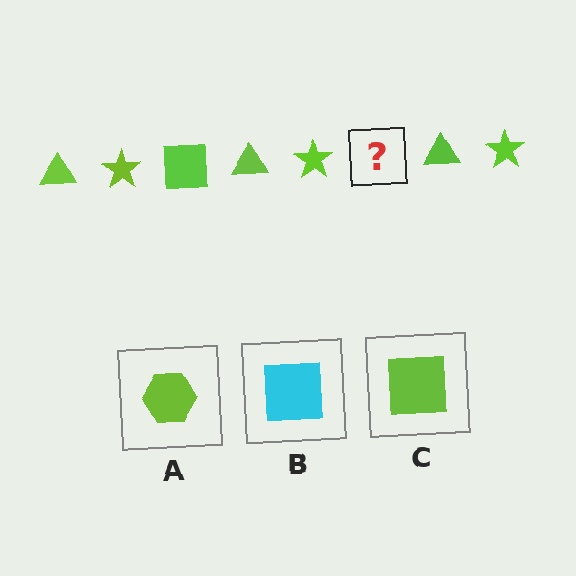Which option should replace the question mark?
Option C.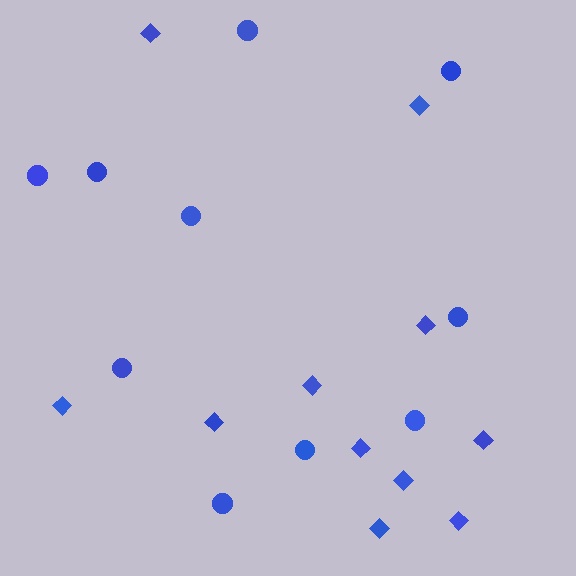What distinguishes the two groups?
There are 2 groups: one group of circles (10) and one group of diamonds (11).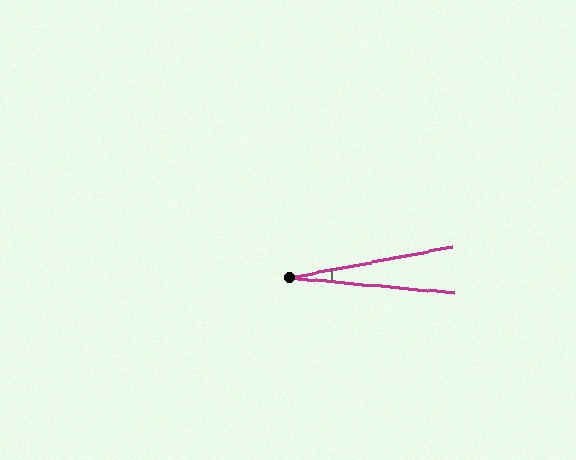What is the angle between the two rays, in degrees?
Approximately 16 degrees.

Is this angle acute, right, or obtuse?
It is acute.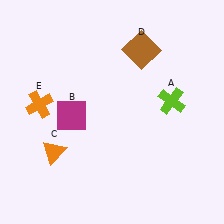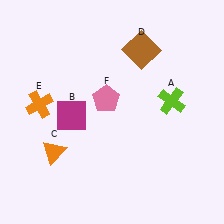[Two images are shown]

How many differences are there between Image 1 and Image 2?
There is 1 difference between the two images.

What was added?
A pink pentagon (F) was added in Image 2.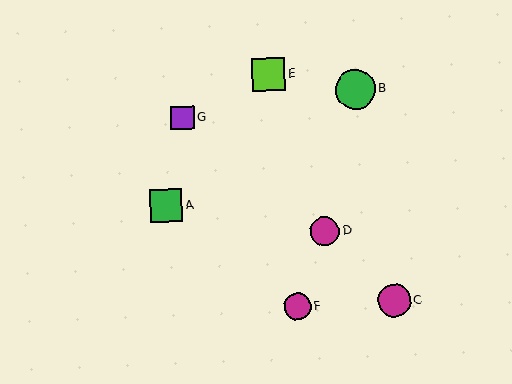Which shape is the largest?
The green circle (labeled B) is the largest.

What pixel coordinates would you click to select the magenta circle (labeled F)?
Click at (297, 306) to select the magenta circle F.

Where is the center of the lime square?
The center of the lime square is at (269, 74).